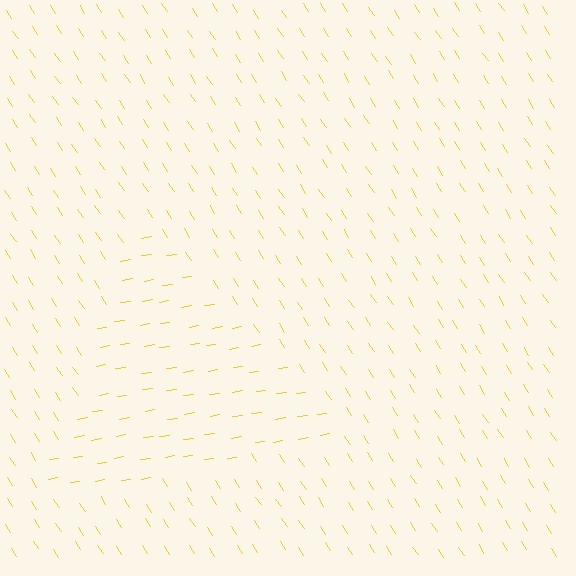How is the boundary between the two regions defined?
The boundary is defined purely by a change in line orientation (approximately 66 degrees difference). All lines are the same color and thickness.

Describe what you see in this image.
The image is filled with small yellow line segments. A triangle region in the image has lines oriented differently from the surrounding lines, creating a visible texture boundary.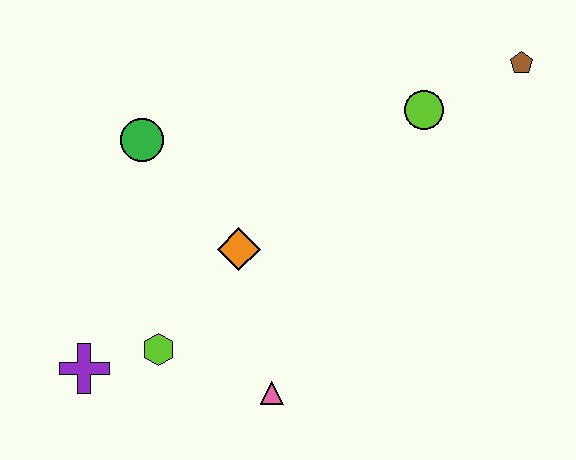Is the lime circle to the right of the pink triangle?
Yes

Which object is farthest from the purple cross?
The brown pentagon is farthest from the purple cross.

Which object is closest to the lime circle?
The brown pentagon is closest to the lime circle.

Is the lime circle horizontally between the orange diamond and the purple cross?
No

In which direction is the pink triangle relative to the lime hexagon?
The pink triangle is to the right of the lime hexagon.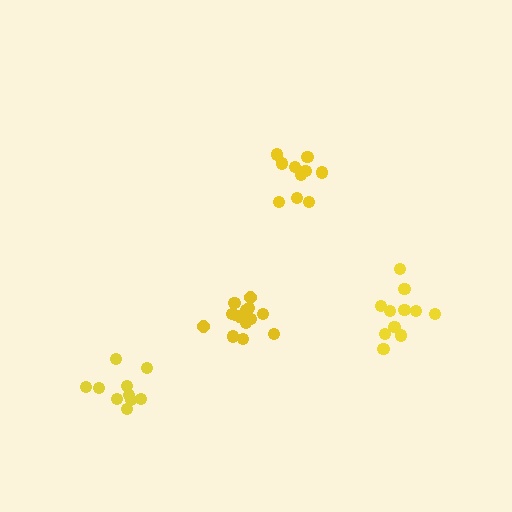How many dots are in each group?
Group 1: 14 dots, Group 2: 10 dots, Group 3: 10 dots, Group 4: 11 dots (45 total).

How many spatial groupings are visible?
There are 4 spatial groupings.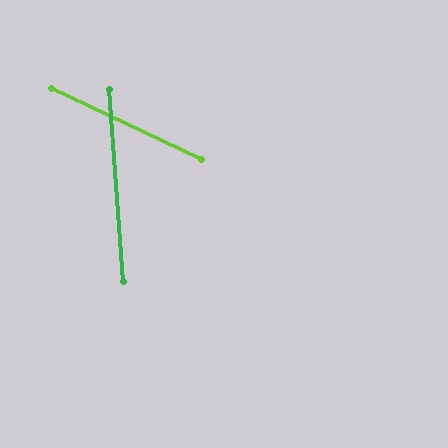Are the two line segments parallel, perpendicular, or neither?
Neither parallel nor perpendicular — they differ by about 61°.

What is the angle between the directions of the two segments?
Approximately 61 degrees.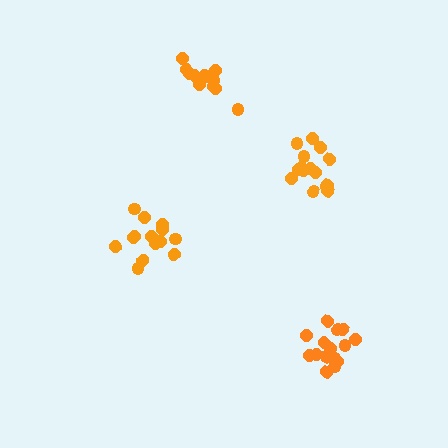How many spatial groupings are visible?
There are 4 spatial groupings.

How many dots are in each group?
Group 1: 15 dots, Group 2: 15 dots, Group 3: 15 dots, Group 4: 12 dots (57 total).